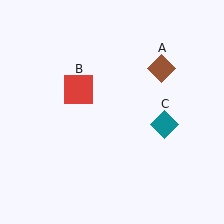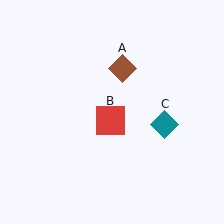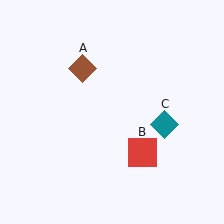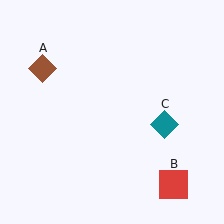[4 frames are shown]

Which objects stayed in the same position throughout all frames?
Teal diamond (object C) remained stationary.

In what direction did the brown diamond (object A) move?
The brown diamond (object A) moved left.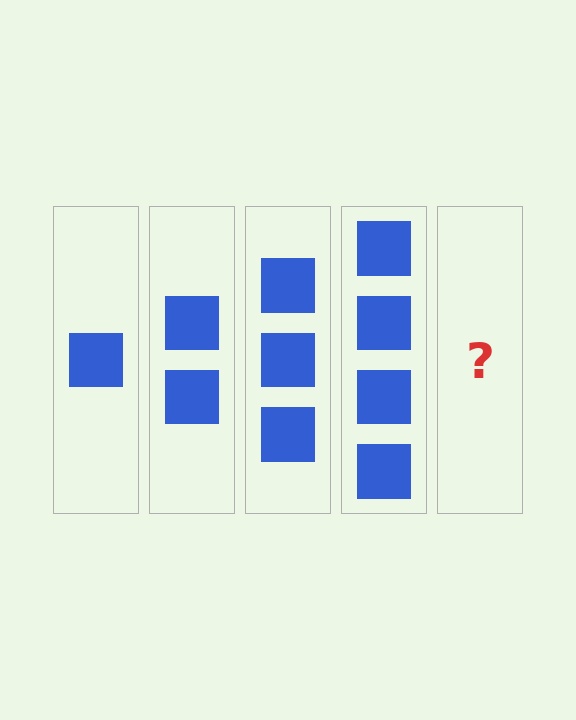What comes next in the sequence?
The next element should be 5 squares.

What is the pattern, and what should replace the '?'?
The pattern is that each step adds one more square. The '?' should be 5 squares.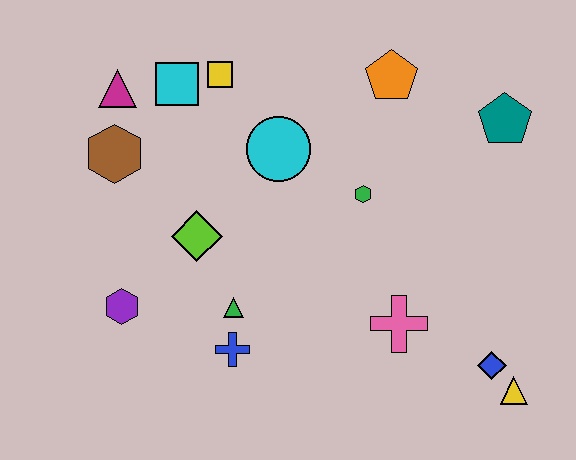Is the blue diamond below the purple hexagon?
Yes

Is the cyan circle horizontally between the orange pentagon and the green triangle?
Yes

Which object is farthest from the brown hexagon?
The yellow triangle is farthest from the brown hexagon.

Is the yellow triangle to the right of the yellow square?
Yes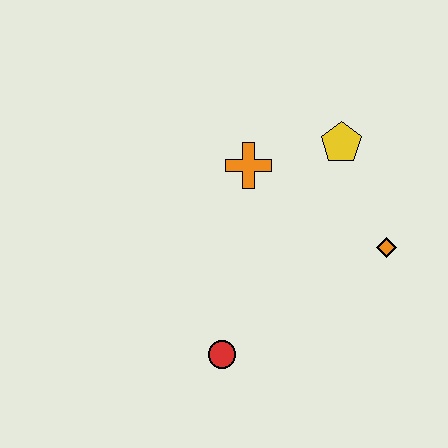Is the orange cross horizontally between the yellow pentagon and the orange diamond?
No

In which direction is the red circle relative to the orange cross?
The red circle is below the orange cross.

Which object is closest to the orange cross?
The yellow pentagon is closest to the orange cross.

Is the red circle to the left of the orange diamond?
Yes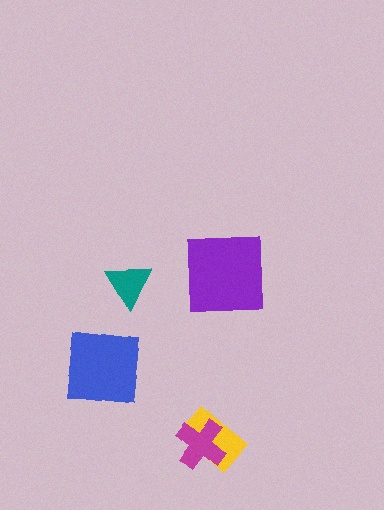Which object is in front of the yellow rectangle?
The magenta cross is in front of the yellow rectangle.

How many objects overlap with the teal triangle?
0 objects overlap with the teal triangle.